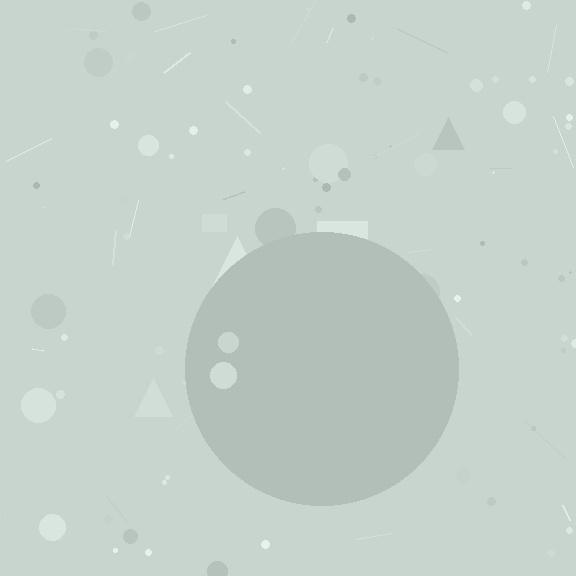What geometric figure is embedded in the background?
A circle is embedded in the background.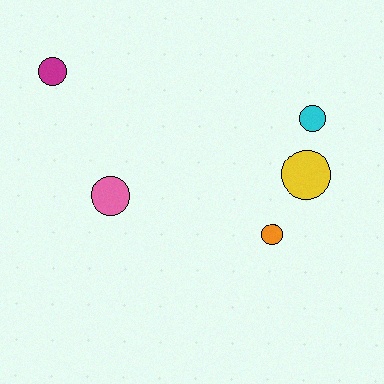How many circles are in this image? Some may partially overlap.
There are 5 circles.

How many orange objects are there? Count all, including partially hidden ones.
There is 1 orange object.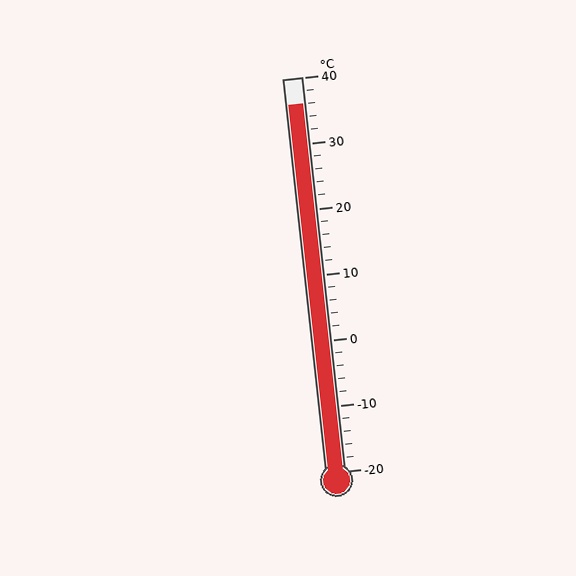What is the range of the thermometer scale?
The thermometer scale ranges from -20°C to 40°C.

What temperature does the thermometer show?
The thermometer shows approximately 36°C.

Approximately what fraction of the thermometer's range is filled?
The thermometer is filled to approximately 95% of its range.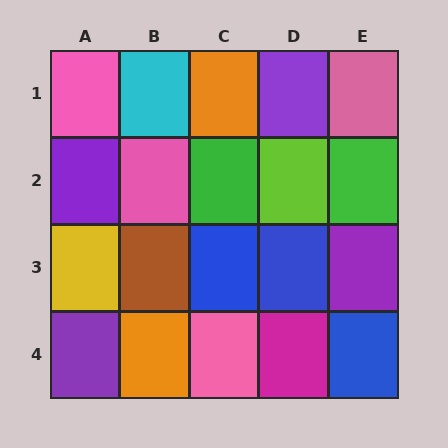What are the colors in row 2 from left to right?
Purple, pink, green, lime, green.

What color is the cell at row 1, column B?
Cyan.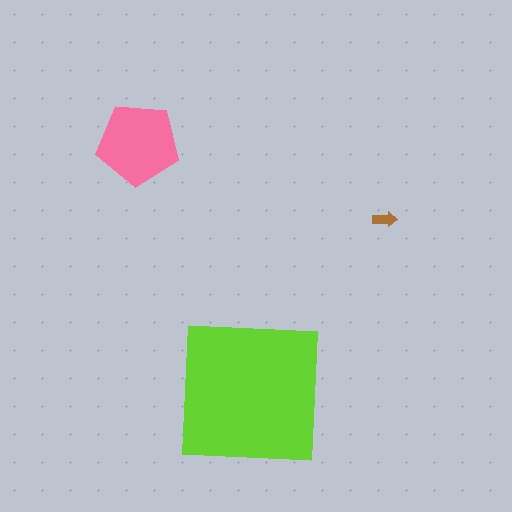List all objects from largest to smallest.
The lime square, the pink pentagon, the brown arrow.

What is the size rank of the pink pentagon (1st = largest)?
2nd.